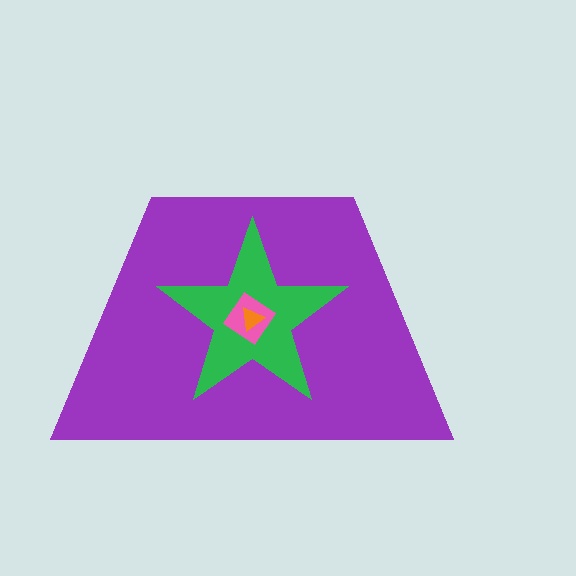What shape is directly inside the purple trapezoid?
The green star.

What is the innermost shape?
The orange triangle.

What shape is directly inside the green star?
The pink diamond.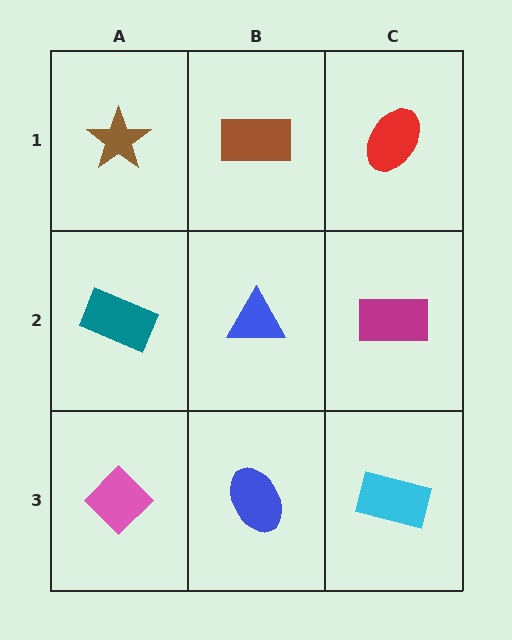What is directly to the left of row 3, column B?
A pink diamond.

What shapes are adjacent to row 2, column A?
A brown star (row 1, column A), a pink diamond (row 3, column A), a blue triangle (row 2, column B).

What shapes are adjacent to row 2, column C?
A red ellipse (row 1, column C), a cyan rectangle (row 3, column C), a blue triangle (row 2, column B).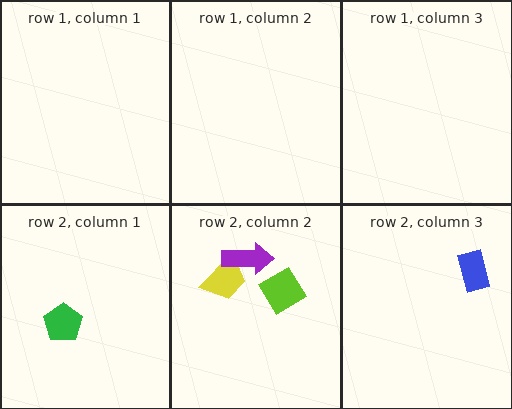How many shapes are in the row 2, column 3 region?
1.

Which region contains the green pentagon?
The row 2, column 1 region.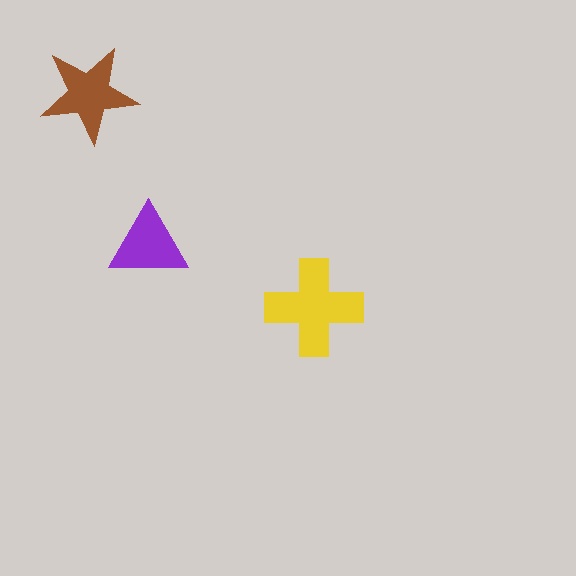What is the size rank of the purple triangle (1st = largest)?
3rd.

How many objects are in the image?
There are 3 objects in the image.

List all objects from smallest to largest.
The purple triangle, the brown star, the yellow cross.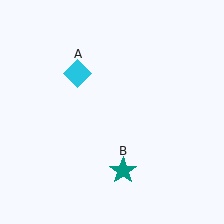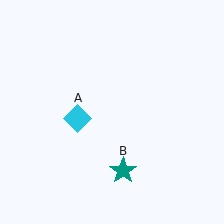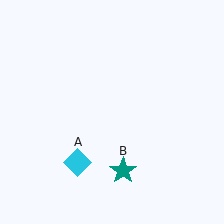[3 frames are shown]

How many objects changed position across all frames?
1 object changed position: cyan diamond (object A).